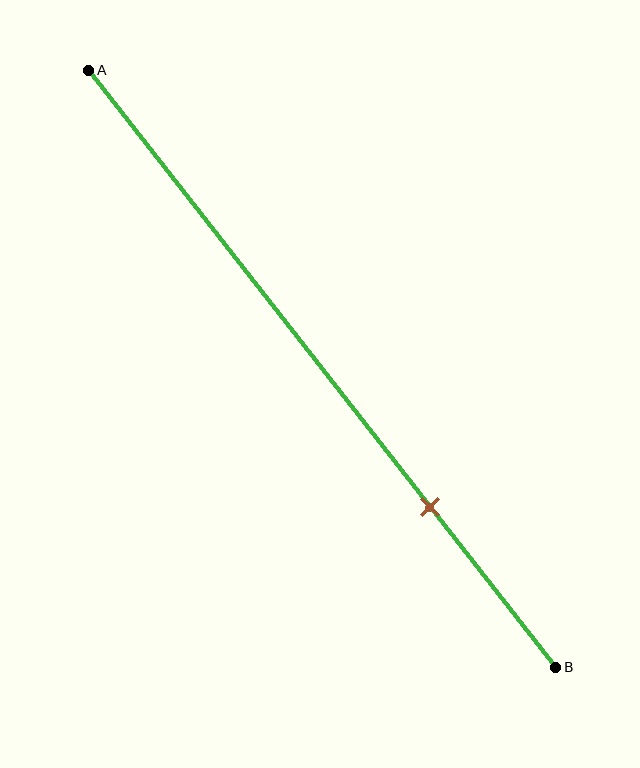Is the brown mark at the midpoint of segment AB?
No, the mark is at about 75% from A, not at the 50% midpoint.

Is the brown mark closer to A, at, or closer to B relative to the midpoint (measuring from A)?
The brown mark is closer to point B than the midpoint of segment AB.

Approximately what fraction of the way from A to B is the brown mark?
The brown mark is approximately 75% of the way from A to B.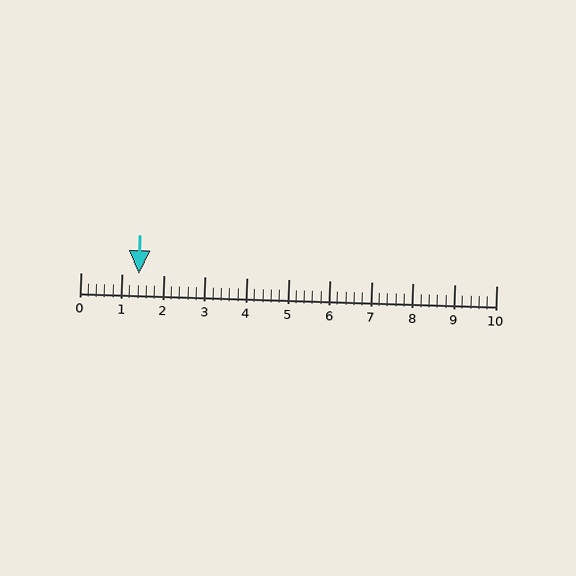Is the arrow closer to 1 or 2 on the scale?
The arrow is closer to 1.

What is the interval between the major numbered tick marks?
The major tick marks are spaced 1 units apart.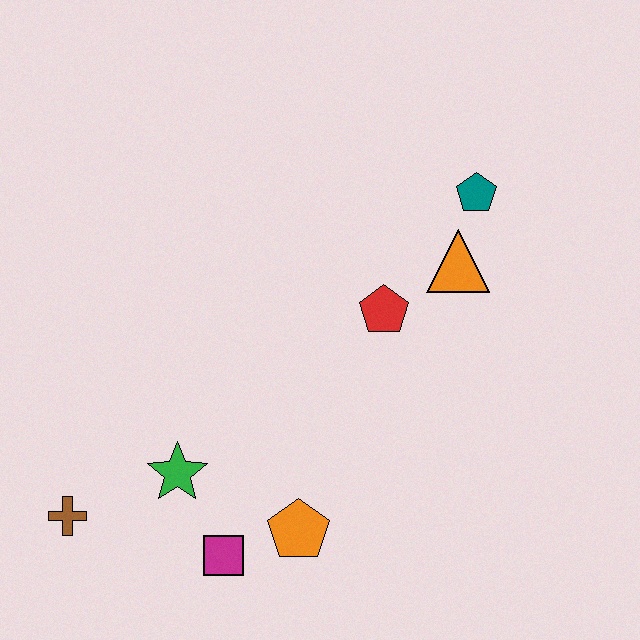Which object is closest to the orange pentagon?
The magenta square is closest to the orange pentagon.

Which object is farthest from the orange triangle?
The brown cross is farthest from the orange triangle.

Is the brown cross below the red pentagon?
Yes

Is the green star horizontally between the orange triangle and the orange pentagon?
No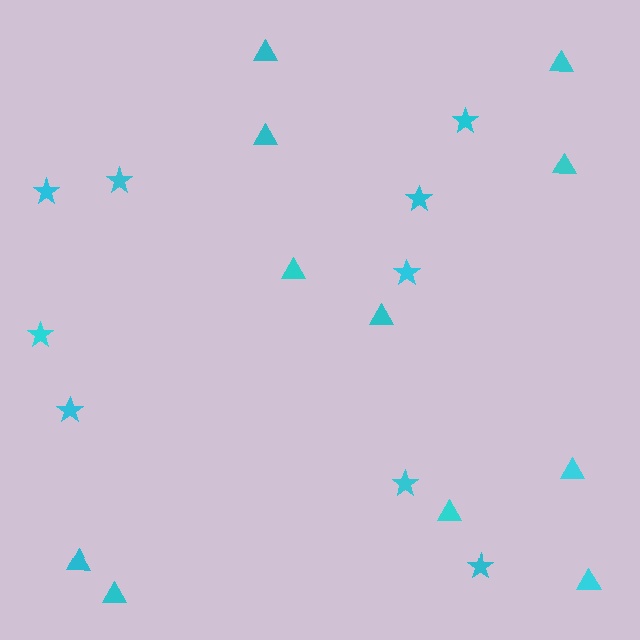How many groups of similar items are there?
There are 2 groups: one group of stars (9) and one group of triangles (11).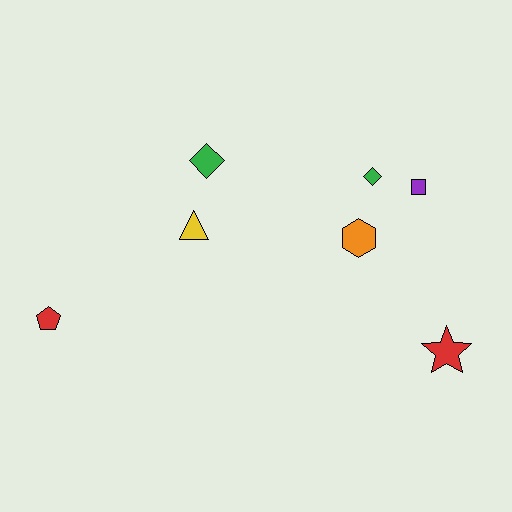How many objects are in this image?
There are 7 objects.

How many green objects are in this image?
There are 2 green objects.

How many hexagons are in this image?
There is 1 hexagon.